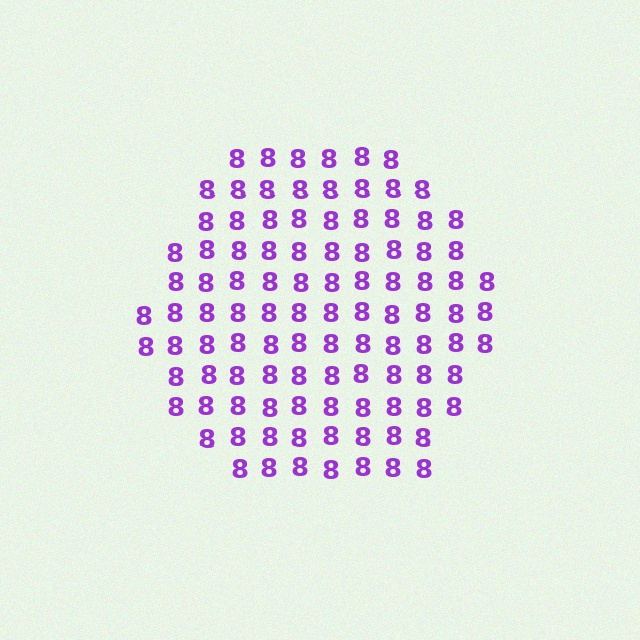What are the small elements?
The small elements are digit 8's.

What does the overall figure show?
The overall figure shows a hexagon.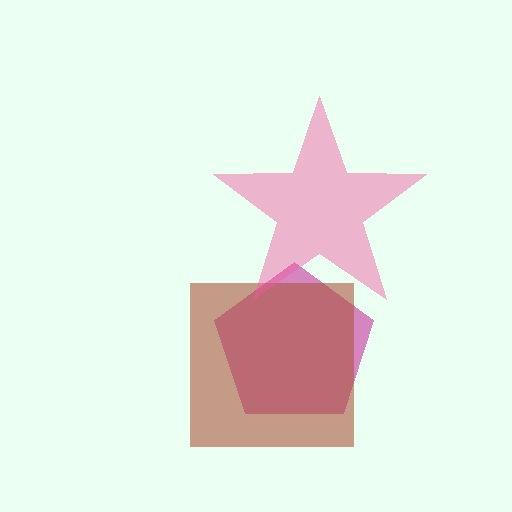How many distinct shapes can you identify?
There are 3 distinct shapes: a magenta pentagon, a brown square, a pink star.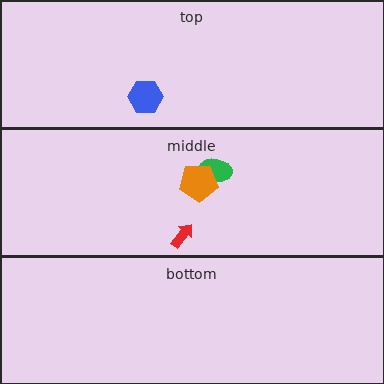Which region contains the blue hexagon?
The top region.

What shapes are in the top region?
The blue hexagon.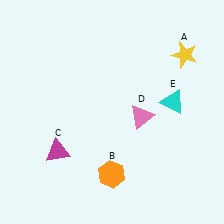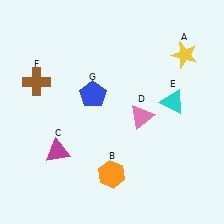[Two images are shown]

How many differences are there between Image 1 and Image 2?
There are 2 differences between the two images.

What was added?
A brown cross (F), a blue pentagon (G) were added in Image 2.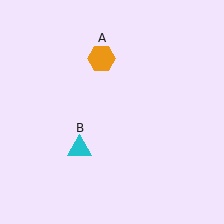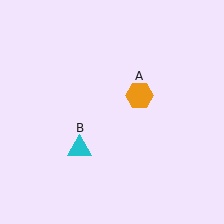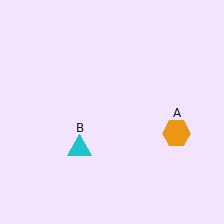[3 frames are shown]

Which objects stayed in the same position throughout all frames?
Cyan triangle (object B) remained stationary.